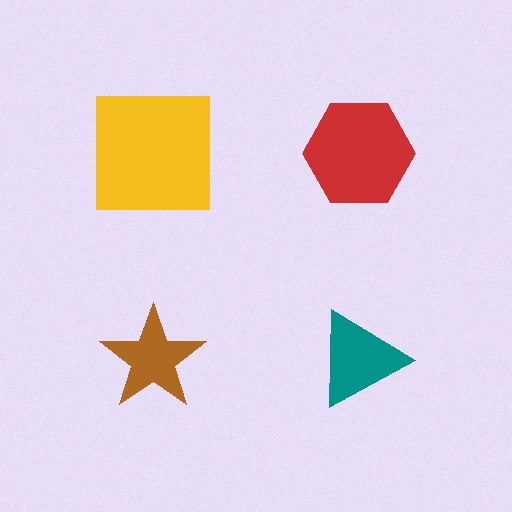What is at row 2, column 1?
A brown star.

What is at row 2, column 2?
A teal triangle.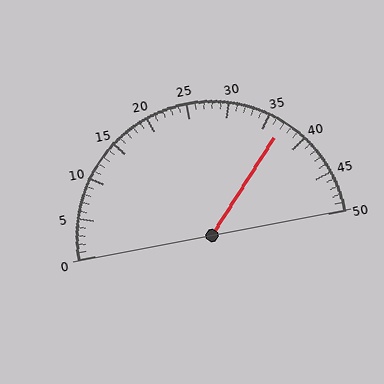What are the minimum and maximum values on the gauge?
The gauge ranges from 0 to 50.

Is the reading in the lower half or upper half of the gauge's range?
The reading is in the upper half of the range (0 to 50).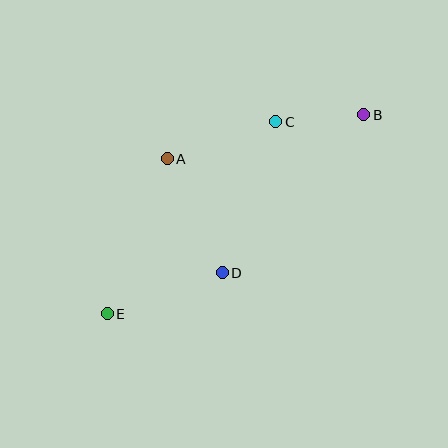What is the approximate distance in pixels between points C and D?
The distance between C and D is approximately 160 pixels.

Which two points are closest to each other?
Points B and C are closest to each other.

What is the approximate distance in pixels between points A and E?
The distance between A and E is approximately 166 pixels.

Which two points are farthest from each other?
Points B and E are farthest from each other.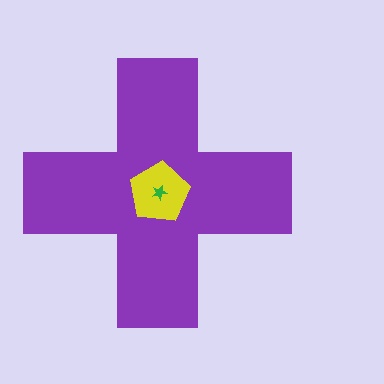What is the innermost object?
The green star.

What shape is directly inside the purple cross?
The yellow pentagon.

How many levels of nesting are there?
3.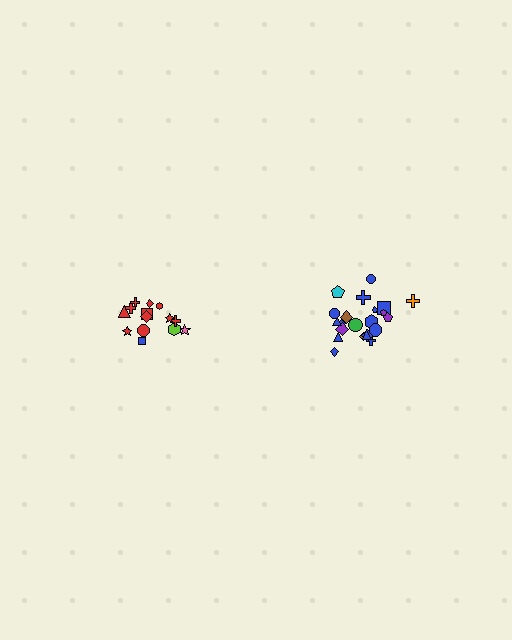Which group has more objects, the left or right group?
The right group.